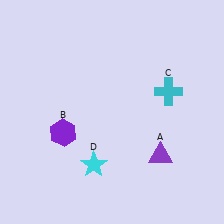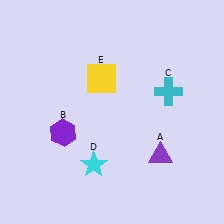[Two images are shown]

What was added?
A yellow square (E) was added in Image 2.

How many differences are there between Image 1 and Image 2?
There is 1 difference between the two images.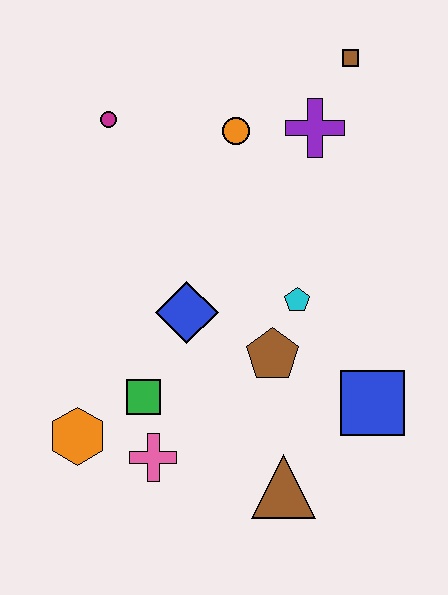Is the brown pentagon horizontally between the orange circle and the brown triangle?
Yes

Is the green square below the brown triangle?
No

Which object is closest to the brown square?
The purple cross is closest to the brown square.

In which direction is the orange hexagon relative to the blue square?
The orange hexagon is to the left of the blue square.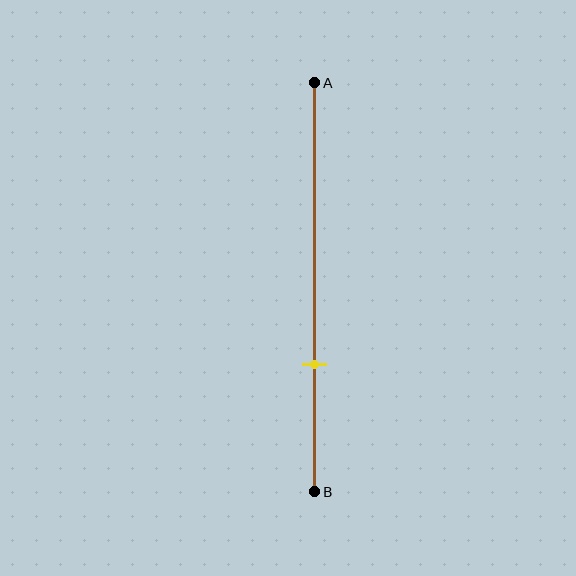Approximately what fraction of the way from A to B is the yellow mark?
The yellow mark is approximately 70% of the way from A to B.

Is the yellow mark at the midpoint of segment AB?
No, the mark is at about 70% from A, not at the 50% midpoint.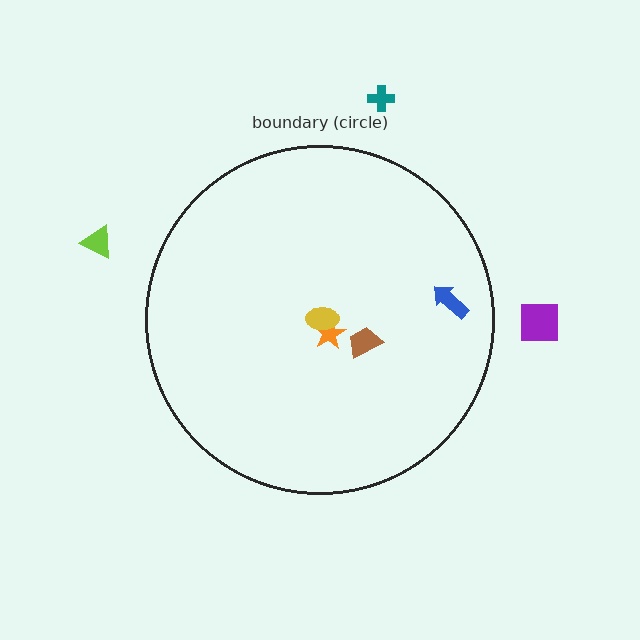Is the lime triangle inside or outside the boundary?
Outside.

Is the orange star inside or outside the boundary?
Inside.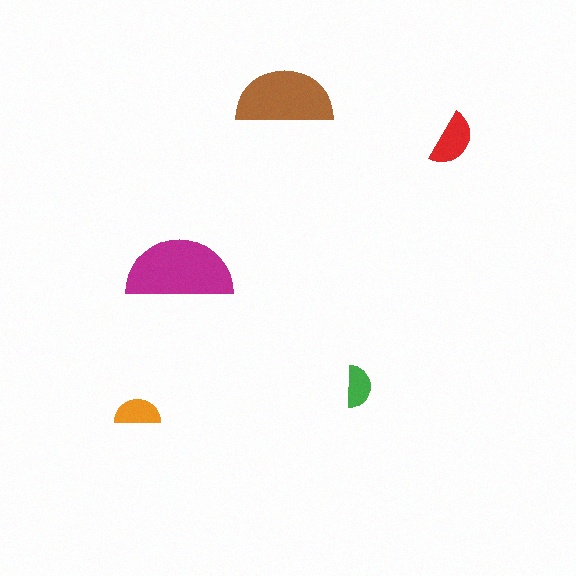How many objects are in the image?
There are 5 objects in the image.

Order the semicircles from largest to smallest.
the magenta one, the brown one, the red one, the orange one, the green one.